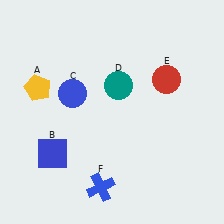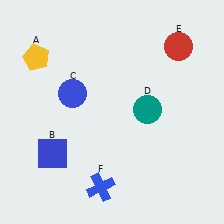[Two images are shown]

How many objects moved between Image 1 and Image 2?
3 objects moved between the two images.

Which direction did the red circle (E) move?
The red circle (E) moved up.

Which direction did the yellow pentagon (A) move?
The yellow pentagon (A) moved up.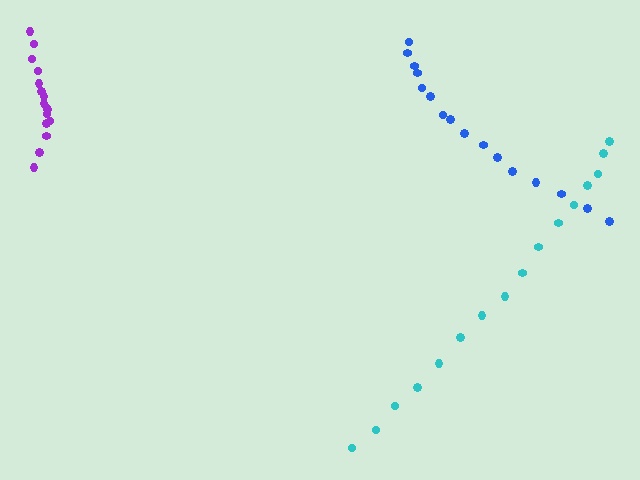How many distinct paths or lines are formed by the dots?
There are 3 distinct paths.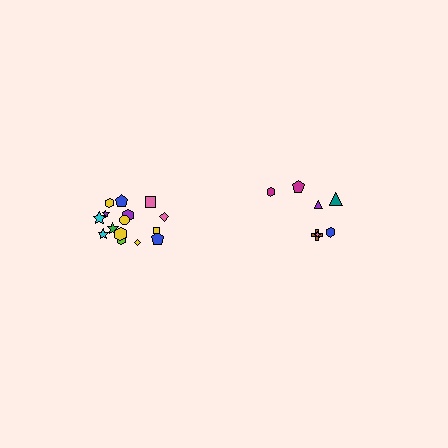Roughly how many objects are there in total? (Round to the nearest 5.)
Roughly 20 objects in total.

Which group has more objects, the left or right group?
The left group.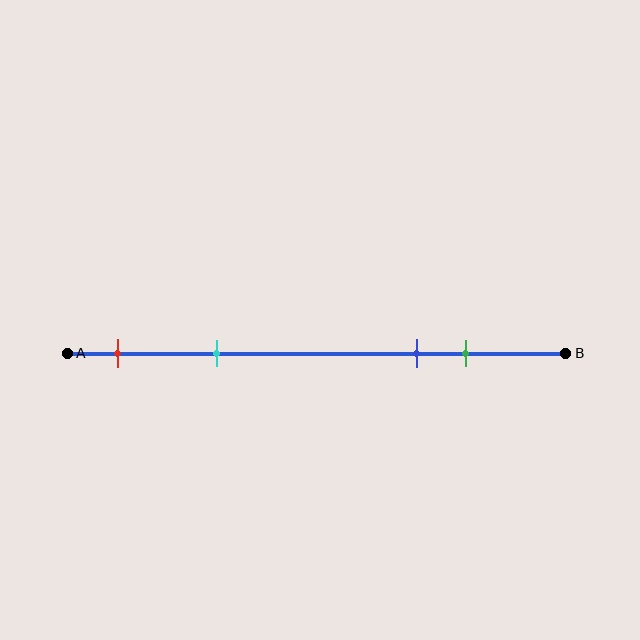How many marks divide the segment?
There are 4 marks dividing the segment.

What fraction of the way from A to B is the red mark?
The red mark is approximately 10% (0.1) of the way from A to B.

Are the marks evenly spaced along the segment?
No, the marks are not evenly spaced.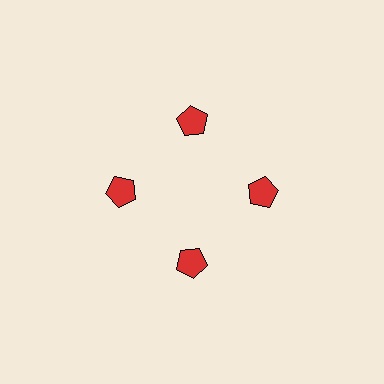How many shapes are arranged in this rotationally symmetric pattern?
There are 4 shapes, arranged in 4 groups of 1.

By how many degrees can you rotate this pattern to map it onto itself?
The pattern maps onto itself every 90 degrees of rotation.